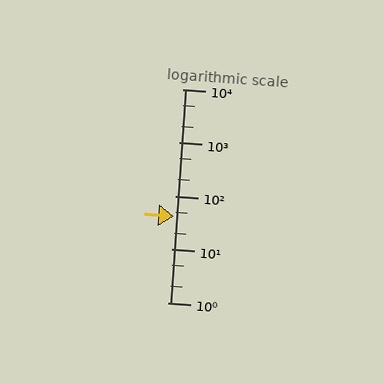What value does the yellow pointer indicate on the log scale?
The pointer indicates approximately 42.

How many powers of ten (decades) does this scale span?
The scale spans 4 decades, from 1 to 10000.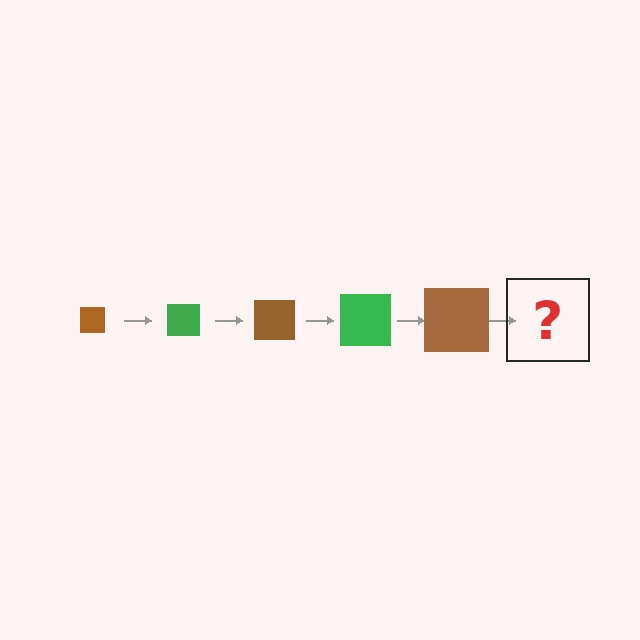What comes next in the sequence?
The next element should be a green square, larger than the previous one.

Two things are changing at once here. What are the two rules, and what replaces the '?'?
The two rules are that the square grows larger each step and the color cycles through brown and green. The '?' should be a green square, larger than the previous one.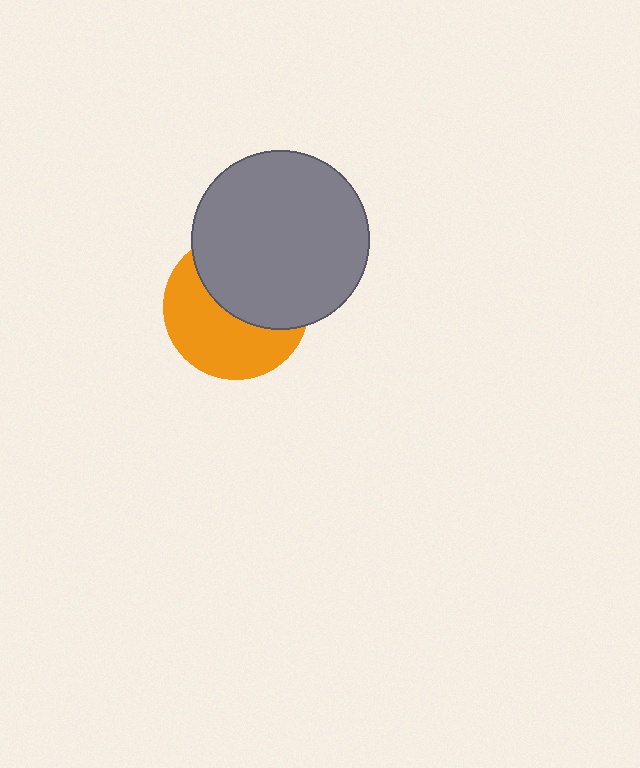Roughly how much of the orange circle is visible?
About half of it is visible (roughly 51%).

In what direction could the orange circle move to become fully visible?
The orange circle could move down. That would shift it out from behind the gray circle entirely.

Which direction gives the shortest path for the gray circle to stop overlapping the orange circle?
Moving up gives the shortest separation.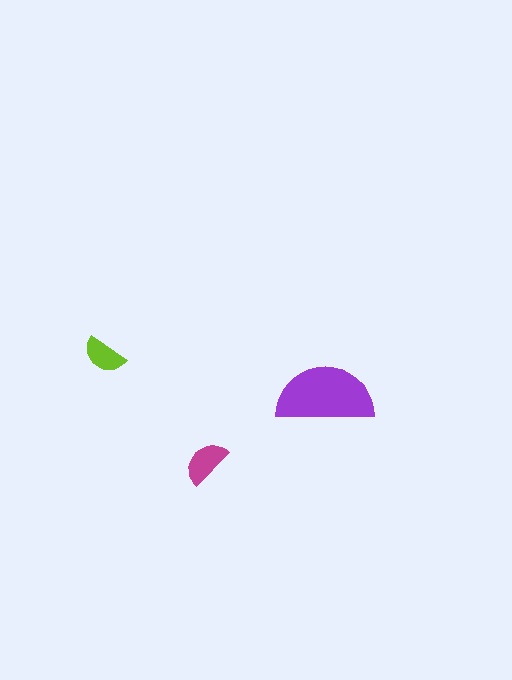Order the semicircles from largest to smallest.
the purple one, the magenta one, the lime one.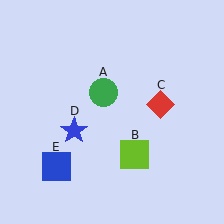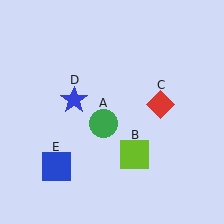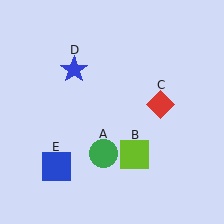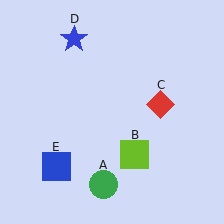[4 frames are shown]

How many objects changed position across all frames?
2 objects changed position: green circle (object A), blue star (object D).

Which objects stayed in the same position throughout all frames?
Lime square (object B) and red diamond (object C) and blue square (object E) remained stationary.